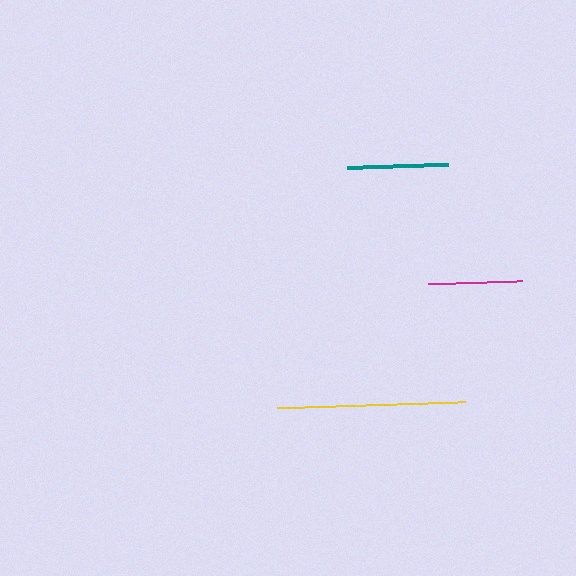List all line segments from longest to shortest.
From longest to shortest: yellow, teal, magenta.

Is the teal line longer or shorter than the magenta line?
The teal line is longer than the magenta line.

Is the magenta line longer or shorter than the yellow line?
The yellow line is longer than the magenta line.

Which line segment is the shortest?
The magenta line is the shortest at approximately 94 pixels.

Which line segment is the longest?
The yellow line is the longest at approximately 188 pixels.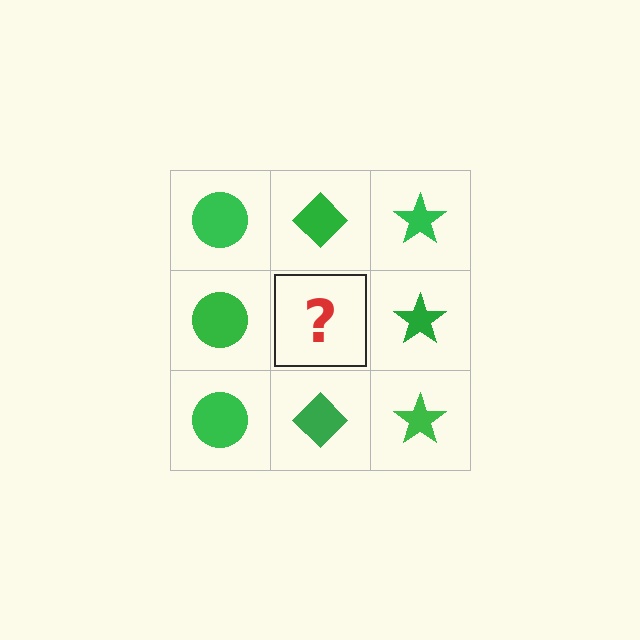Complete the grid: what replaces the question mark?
The question mark should be replaced with a green diamond.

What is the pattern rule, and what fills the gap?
The rule is that each column has a consistent shape. The gap should be filled with a green diamond.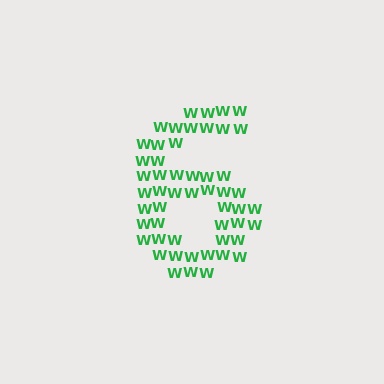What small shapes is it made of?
It is made of small letter W's.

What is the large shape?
The large shape is the digit 6.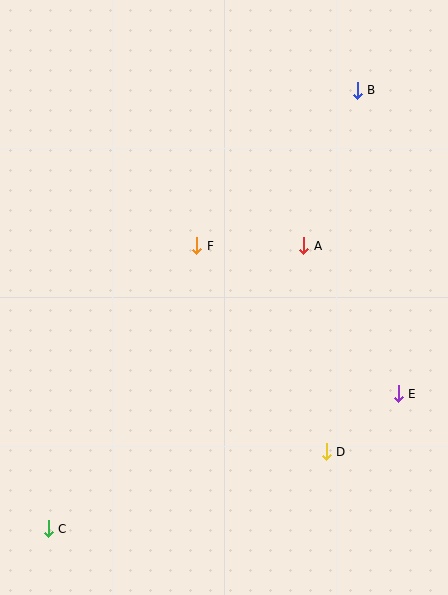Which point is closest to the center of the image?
Point F at (197, 246) is closest to the center.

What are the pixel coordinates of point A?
Point A is at (304, 246).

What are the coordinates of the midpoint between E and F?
The midpoint between E and F is at (297, 320).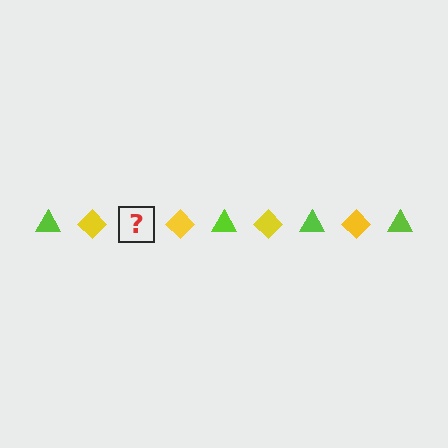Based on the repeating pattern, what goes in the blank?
The blank should be a lime triangle.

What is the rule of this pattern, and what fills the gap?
The rule is that the pattern alternates between lime triangle and yellow diamond. The gap should be filled with a lime triangle.